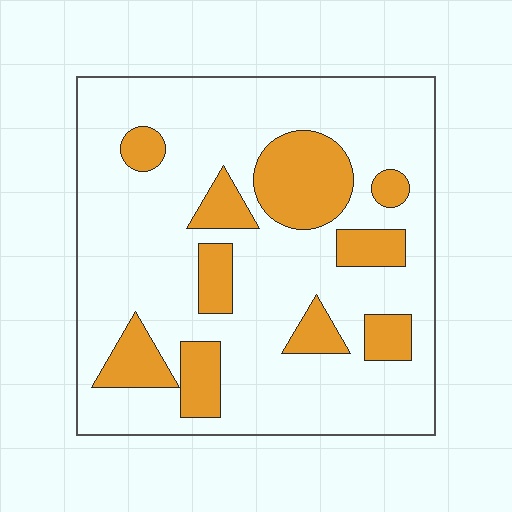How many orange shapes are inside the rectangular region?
10.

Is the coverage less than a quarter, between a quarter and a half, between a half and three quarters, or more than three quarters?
Less than a quarter.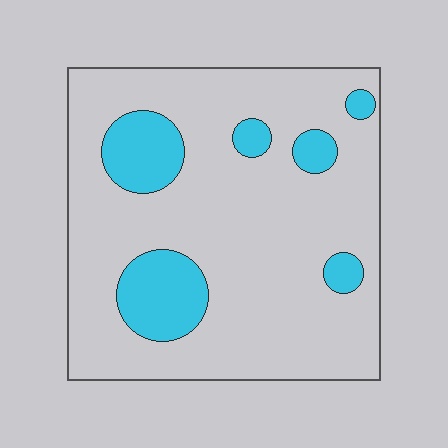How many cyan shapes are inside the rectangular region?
6.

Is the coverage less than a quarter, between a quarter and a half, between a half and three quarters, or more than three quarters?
Less than a quarter.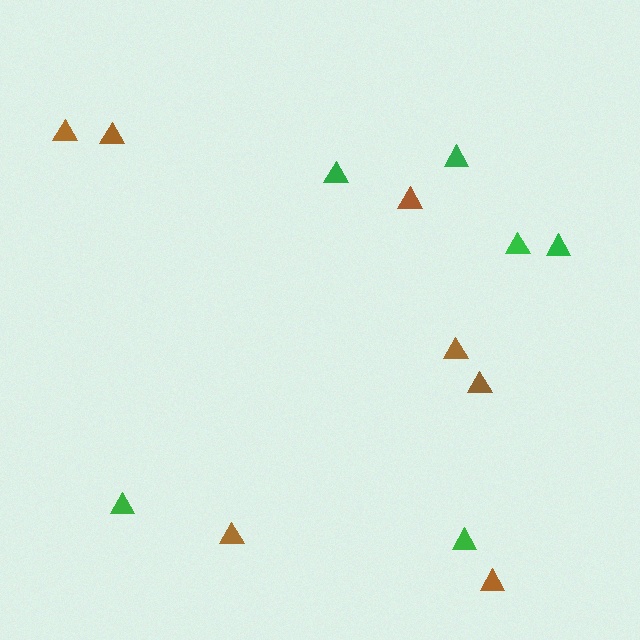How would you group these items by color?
There are 2 groups: one group of brown triangles (7) and one group of green triangles (6).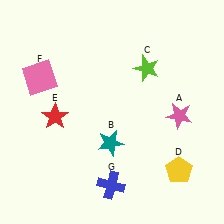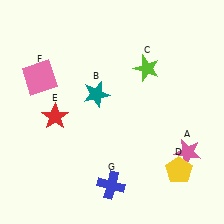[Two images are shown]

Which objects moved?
The objects that moved are: the pink star (A), the teal star (B).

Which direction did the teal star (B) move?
The teal star (B) moved up.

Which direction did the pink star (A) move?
The pink star (A) moved down.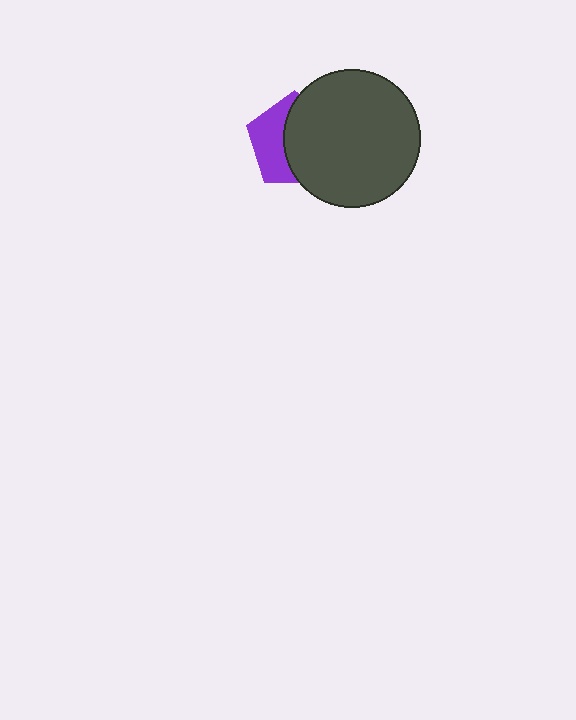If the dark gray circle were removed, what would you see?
You would see the complete purple pentagon.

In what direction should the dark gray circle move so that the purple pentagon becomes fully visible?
The dark gray circle should move right. That is the shortest direction to clear the overlap and leave the purple pentagon fully visible.